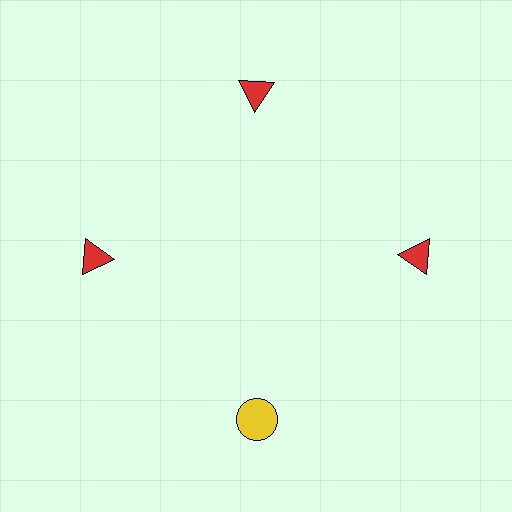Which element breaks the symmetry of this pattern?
The yellow circle at roughly the 6 o'clock position breaks the symmetry. All other shapes are red triangles.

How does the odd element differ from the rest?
It differs in both color (yellow instead of red) and shape (circle instead of triangle).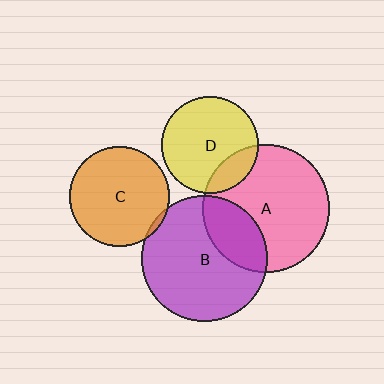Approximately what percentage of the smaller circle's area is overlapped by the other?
Approximately 5%.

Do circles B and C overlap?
Yes.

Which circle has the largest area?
Circle A (pink).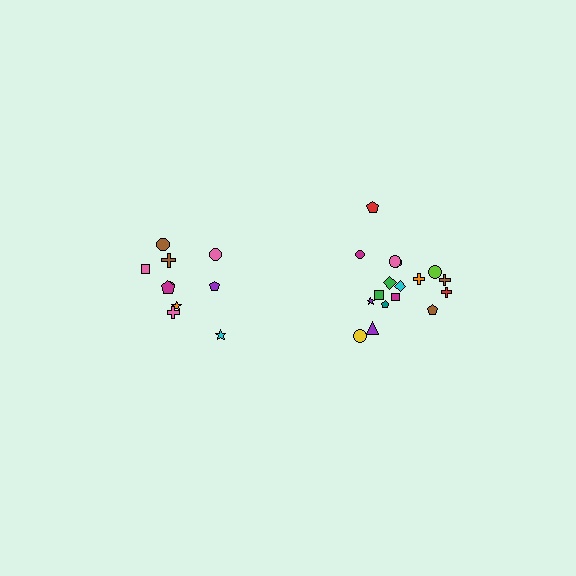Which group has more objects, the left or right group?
The right group.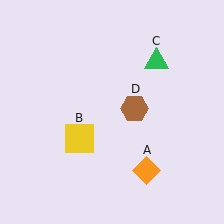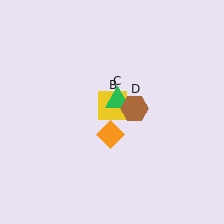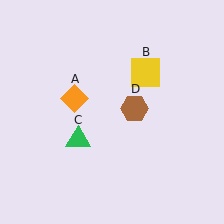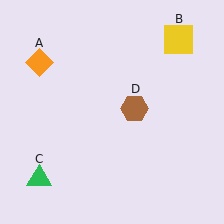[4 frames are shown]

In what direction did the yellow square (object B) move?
The yellow square (object B) moved up and to the right.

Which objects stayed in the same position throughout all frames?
Brown hexagon (object D) remained stationary.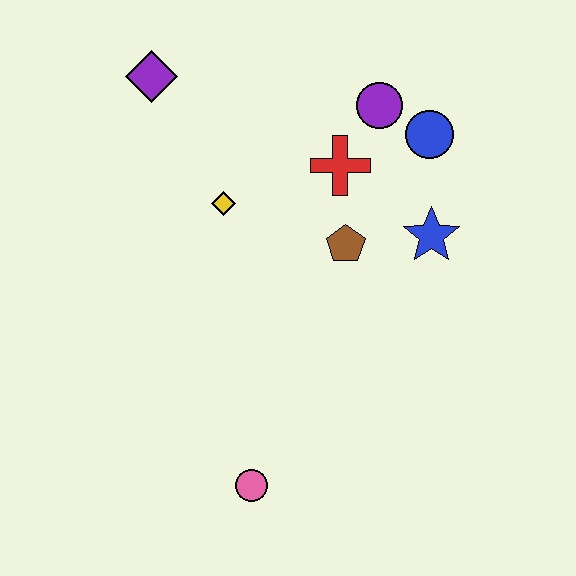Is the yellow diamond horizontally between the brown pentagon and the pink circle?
No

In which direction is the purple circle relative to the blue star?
The purple circle is above the blue star.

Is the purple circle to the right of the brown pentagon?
Yes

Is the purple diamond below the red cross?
No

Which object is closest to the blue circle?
The purple circle is closest to the blue circle.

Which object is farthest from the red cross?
The pink circle is farthest from the red cross.